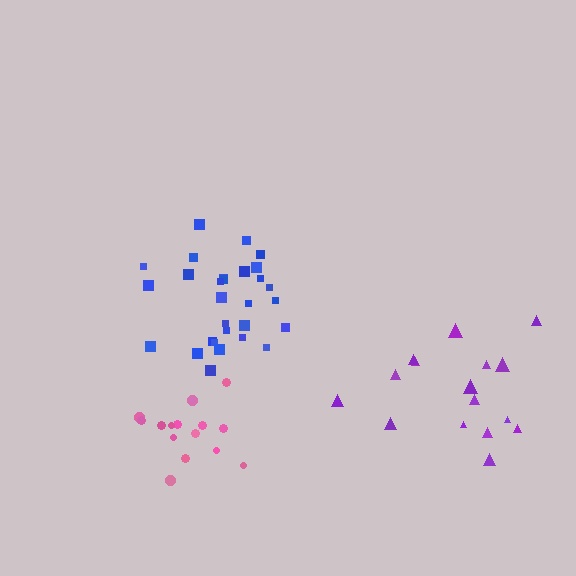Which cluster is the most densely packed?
Blue.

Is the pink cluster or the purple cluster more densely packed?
Pink.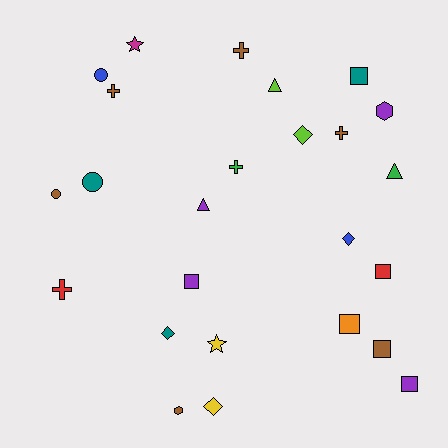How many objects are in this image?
There are 25 objects.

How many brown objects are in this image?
There are 6 brown objects.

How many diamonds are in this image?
There are 4 diamonds.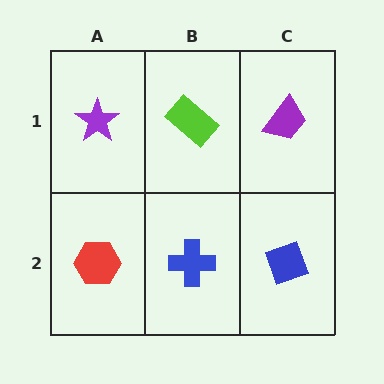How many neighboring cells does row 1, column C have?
2.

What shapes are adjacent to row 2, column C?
A purple trapezoid (row 1, column C), a blue cross (row 2, column B).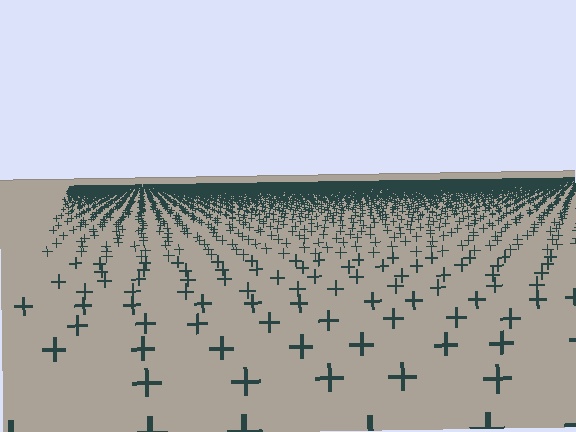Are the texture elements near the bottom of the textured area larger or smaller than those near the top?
Larger. Near the bottom, elements are closer to the viewer and appear at a bigger on-screen size.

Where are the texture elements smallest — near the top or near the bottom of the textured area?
Near the top.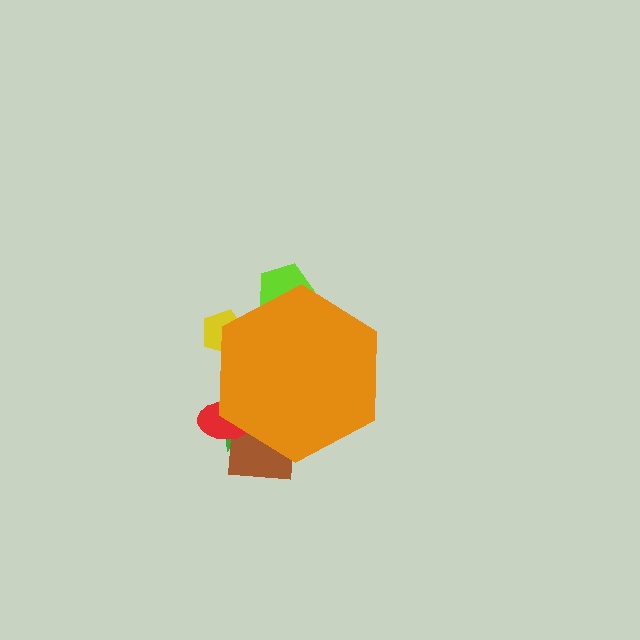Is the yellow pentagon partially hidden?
Yes, the yellow pentagon is partially hidden behind the orange hexagon.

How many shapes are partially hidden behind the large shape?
5 shapes are partially hidden.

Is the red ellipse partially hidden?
Yes, the red ellipse is partially hidden behind the orange hexagon.